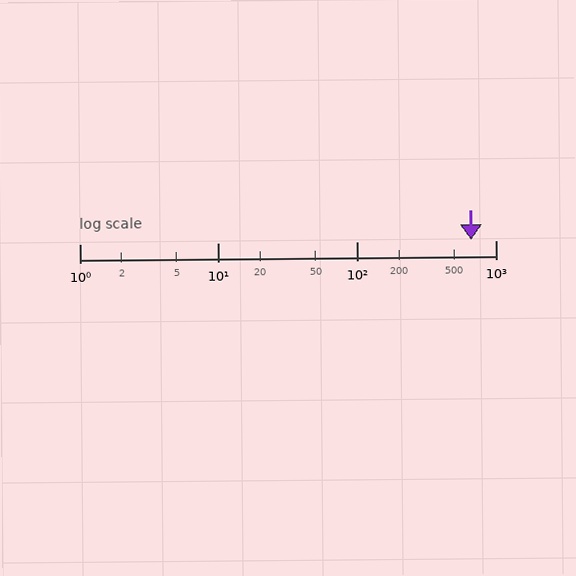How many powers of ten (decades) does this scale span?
The scale spans 3 decades, from 1 to 1000.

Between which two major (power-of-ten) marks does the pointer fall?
The pointer is between 100 and 1000.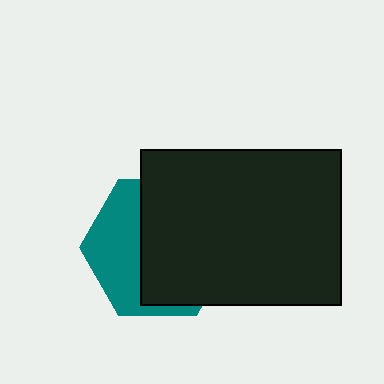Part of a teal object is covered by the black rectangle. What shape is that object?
It is a hexagon.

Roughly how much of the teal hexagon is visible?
A small part of it is visible (roughly 39%).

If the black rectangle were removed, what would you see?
You would see the complete teal hexagon.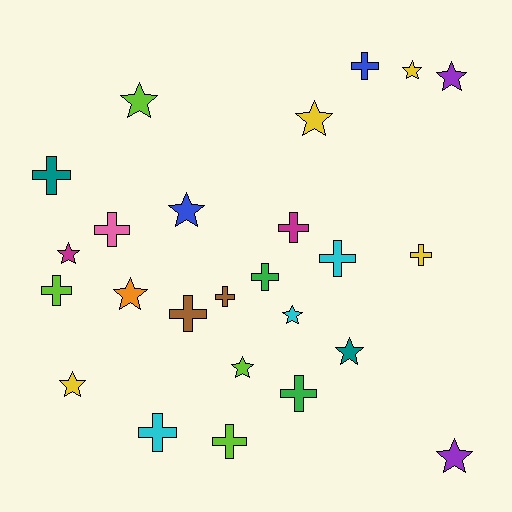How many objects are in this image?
There are 25 objects.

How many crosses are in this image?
There are 13 crosses.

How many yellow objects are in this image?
There are 4 yellow objects.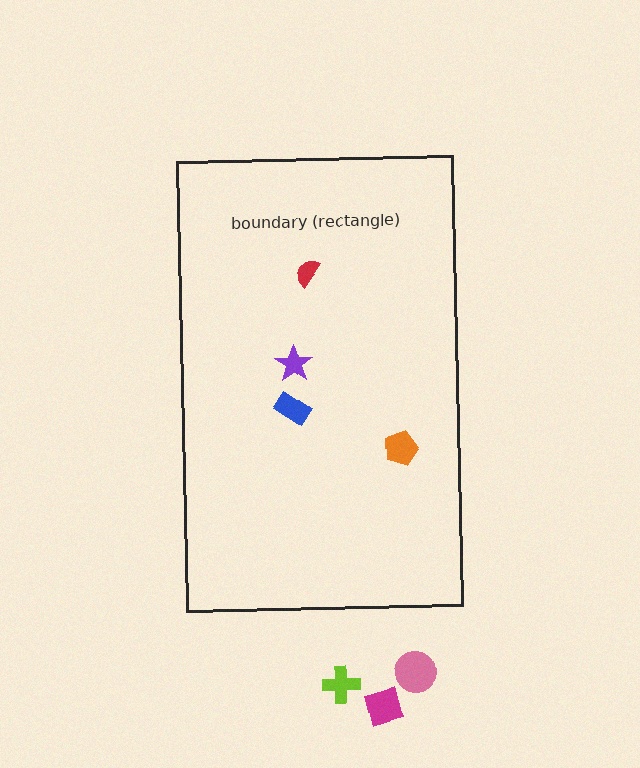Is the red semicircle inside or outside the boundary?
Inside.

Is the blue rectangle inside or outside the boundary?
Inside.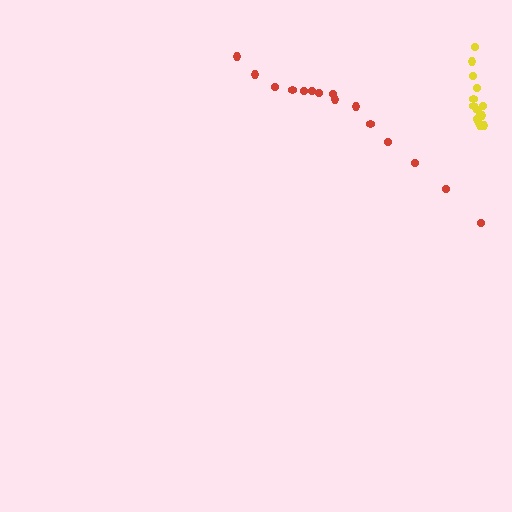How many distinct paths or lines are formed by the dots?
There are 2 distinct paths.